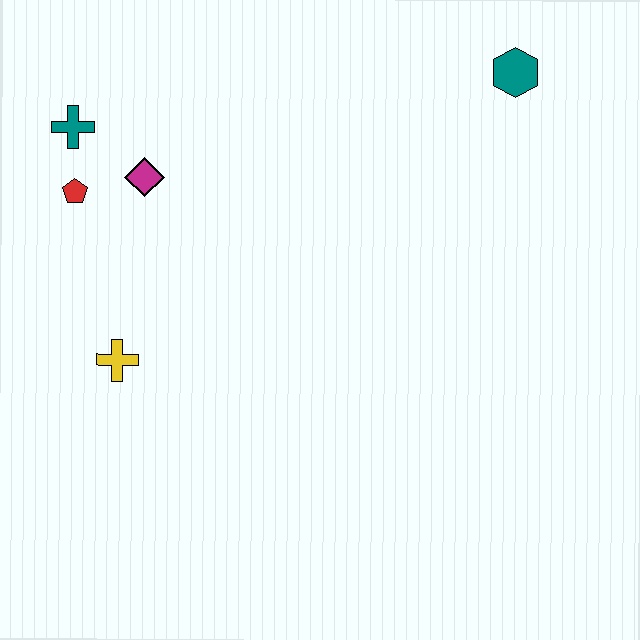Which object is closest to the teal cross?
The red pentagon is closest to the teal cross.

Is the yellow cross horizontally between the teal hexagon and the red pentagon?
Yes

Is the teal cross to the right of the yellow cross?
No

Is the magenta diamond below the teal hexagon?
Yes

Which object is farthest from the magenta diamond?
The teal hexagon is farthest from the magenta diamond.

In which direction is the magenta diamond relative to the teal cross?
The magenta diamond is to the right of the teal cross.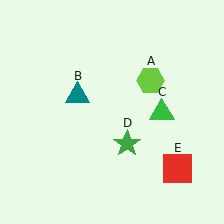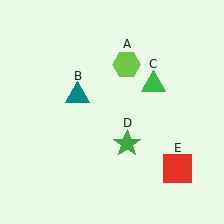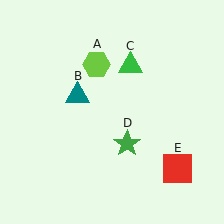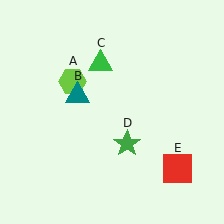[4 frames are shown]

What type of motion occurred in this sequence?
The lime hexagon (object A), green triangle (object C) rotated counterclockwise around the center of the scene.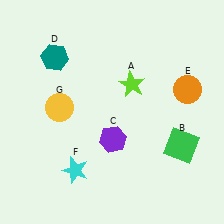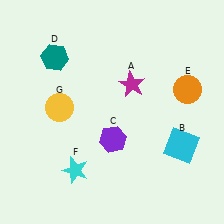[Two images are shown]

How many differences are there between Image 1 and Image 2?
There are 2 differences between the two images.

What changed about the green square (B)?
In Image 1, B is green. In Image 2, it changed to cyan.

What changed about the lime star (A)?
In Image 1, A is lime. In Image 2, it changed to magenta.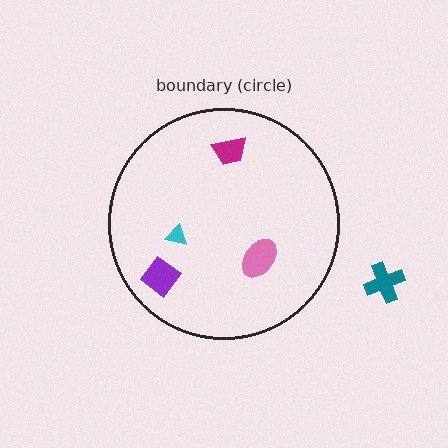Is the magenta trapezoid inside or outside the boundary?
Inside.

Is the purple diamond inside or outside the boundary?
Inside.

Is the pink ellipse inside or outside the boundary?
Inside.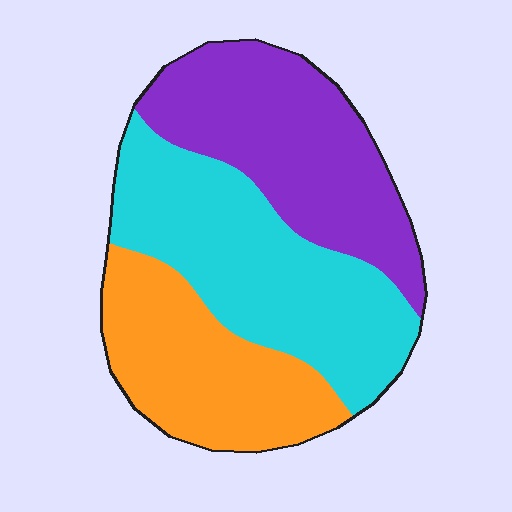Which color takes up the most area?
Cyan, at roughly 40%.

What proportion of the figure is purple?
Purple covers roughly 35% of the figure.